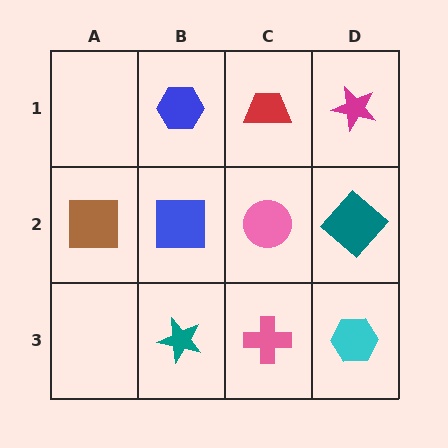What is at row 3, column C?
A pink cross.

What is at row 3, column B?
A teal star.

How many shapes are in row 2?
4 shapes.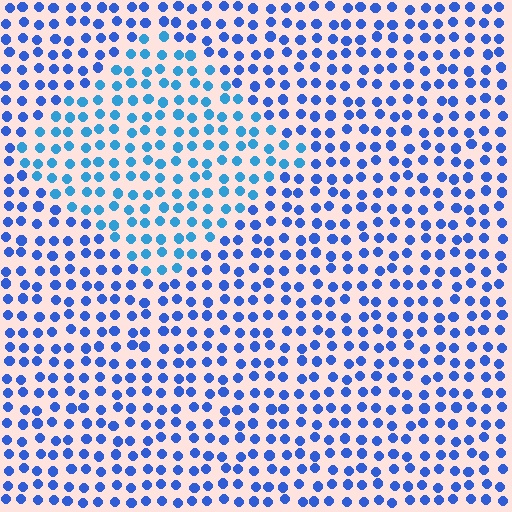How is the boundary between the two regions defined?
The boundary is defined purely by a slight shift in hue (about 24 degrees). Spacing, size, and orientation are identical on both sides.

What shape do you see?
I see a diamond.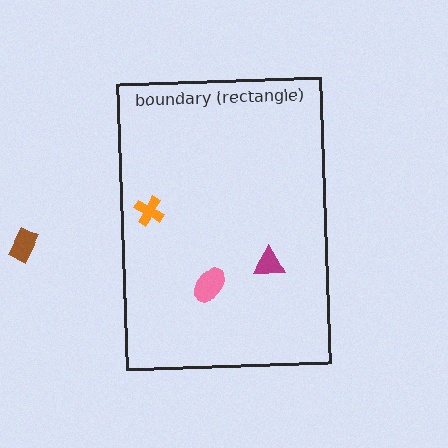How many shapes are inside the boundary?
3 inside, 1 outside.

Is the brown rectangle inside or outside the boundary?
Outside.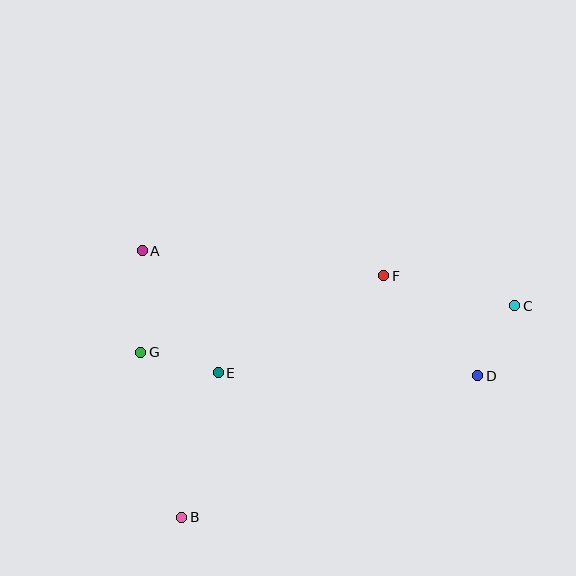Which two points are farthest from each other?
Points B and C are farthest from each other.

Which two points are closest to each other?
Points C and D are closest to each other.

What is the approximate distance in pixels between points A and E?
The distance between A and E is approximately 144 pixels.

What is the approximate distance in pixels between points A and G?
The distance between A and G is approximately 102 pixels.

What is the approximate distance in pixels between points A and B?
The distance between A and B is approximately 269 pixels.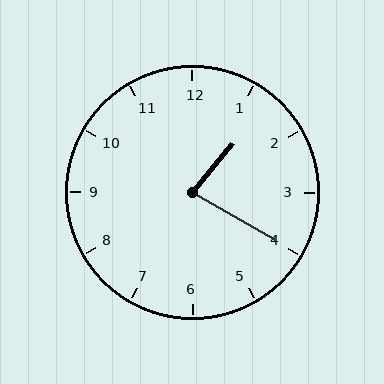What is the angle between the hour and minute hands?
Approximately 80 degrees.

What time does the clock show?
1:20.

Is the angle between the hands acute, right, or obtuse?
It is acute.